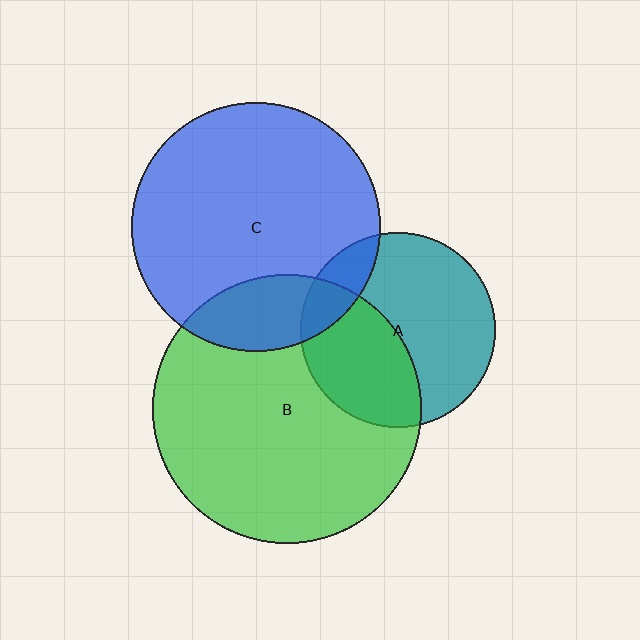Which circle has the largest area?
Circle B (green).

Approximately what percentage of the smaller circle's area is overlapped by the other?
Approximately 15%.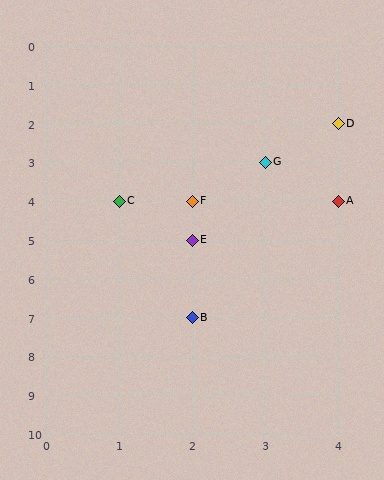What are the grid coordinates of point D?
Point D is at grid coordinates (4, 2).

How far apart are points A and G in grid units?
Points A and G are 1 column and 1 row apart (about 1.4 grid units diagonally).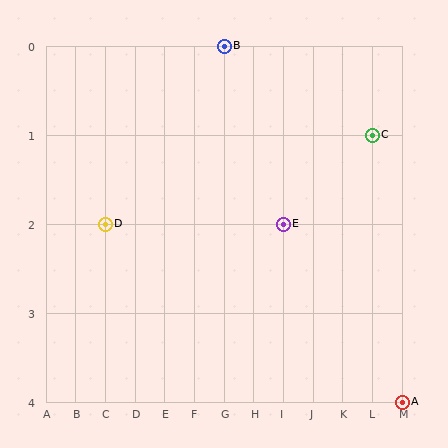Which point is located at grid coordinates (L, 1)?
Point C is at (L, 1).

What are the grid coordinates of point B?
Point B is at grid coordinates (G, 0).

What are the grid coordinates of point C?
Point C is at grid coordinates (L, 1).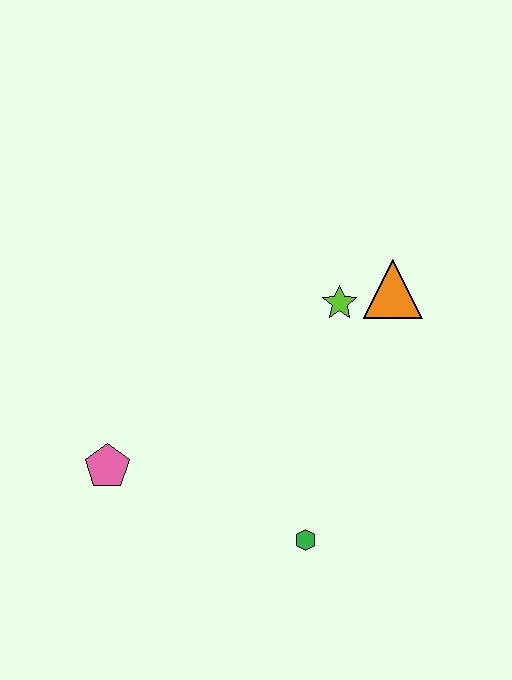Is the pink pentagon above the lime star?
No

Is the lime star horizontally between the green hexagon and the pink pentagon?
No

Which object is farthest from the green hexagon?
The orange triangle is farthest from the green hexagon.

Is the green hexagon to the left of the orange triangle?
Yes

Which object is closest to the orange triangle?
The lime star is closest to the orange triangle.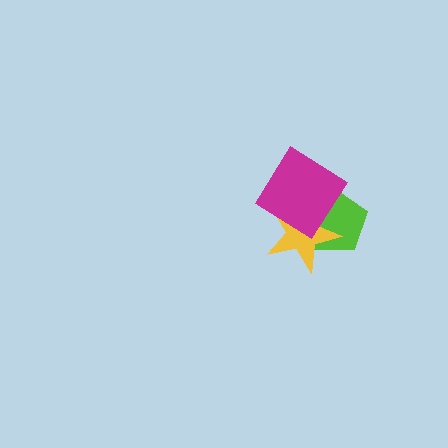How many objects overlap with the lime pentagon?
2 objects overlap with the lime pentagon.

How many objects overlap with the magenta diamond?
2 objects overlap with the magenta diamond.